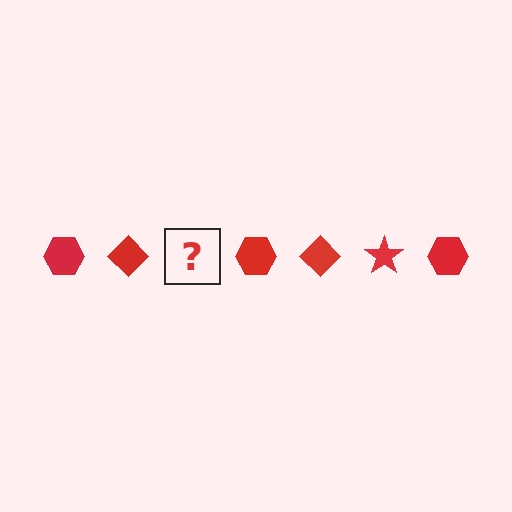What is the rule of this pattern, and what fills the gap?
The rule is that the pattern cycles through hexagon, diamond, star shapes in red. The gap should be filled with a red star.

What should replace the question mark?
The question mark should be replaced with a red star.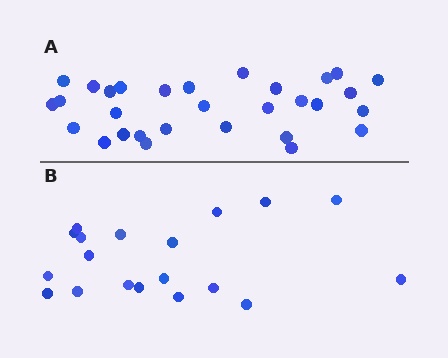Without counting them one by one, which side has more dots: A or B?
Region A (the top region) has more dots.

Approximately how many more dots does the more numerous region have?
Region A has roughly 12 or so more dots than region B.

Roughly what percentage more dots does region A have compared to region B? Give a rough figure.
About 60% more.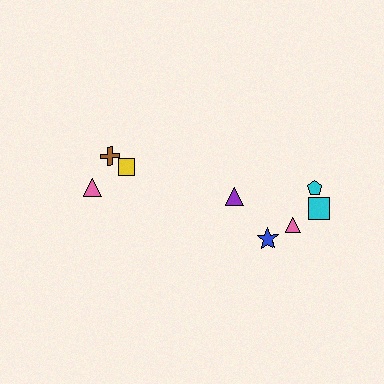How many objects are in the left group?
There are 3 objects.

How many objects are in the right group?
There are 5 objects.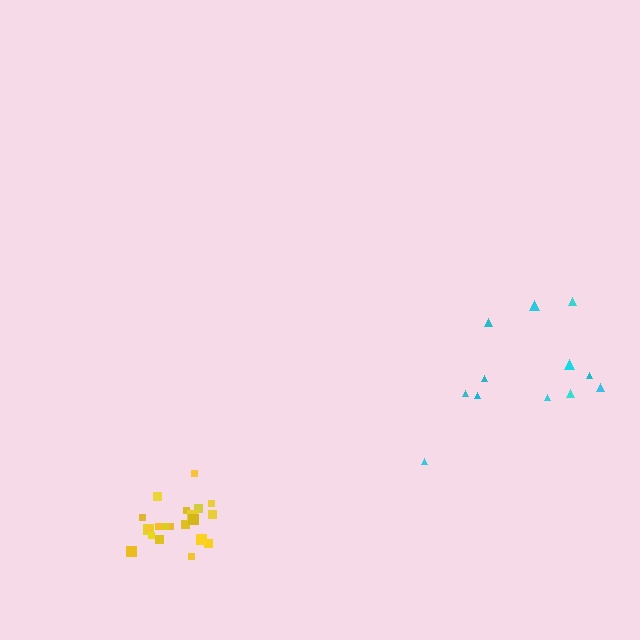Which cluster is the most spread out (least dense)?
Cyan.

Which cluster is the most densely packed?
Yellow.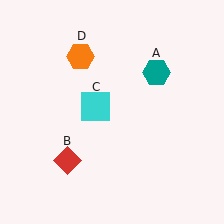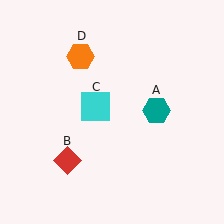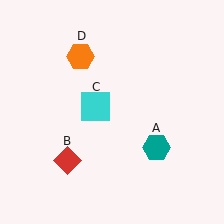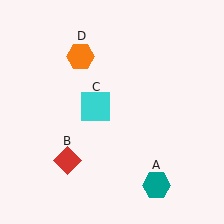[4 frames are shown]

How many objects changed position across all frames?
1 object changed position: teal hexagon (object A).